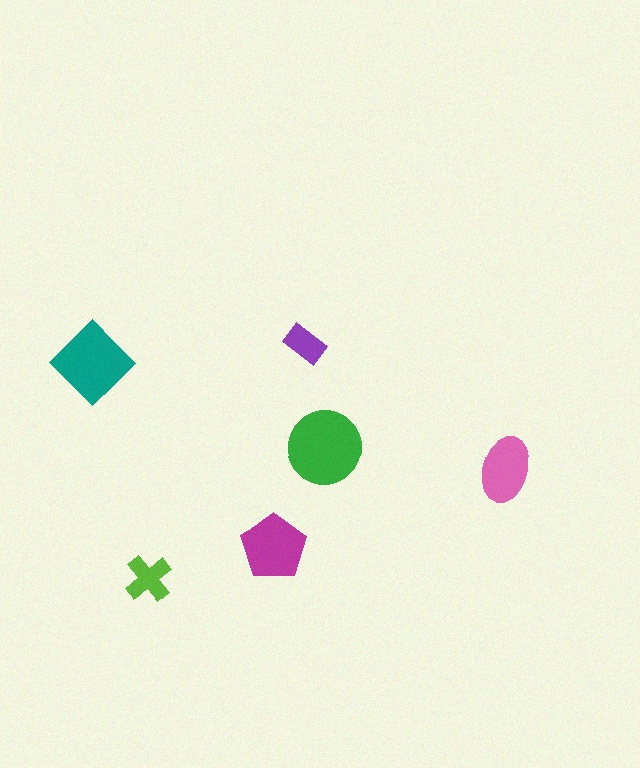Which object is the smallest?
The purple rectangle.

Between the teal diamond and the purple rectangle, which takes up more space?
The teal diamond.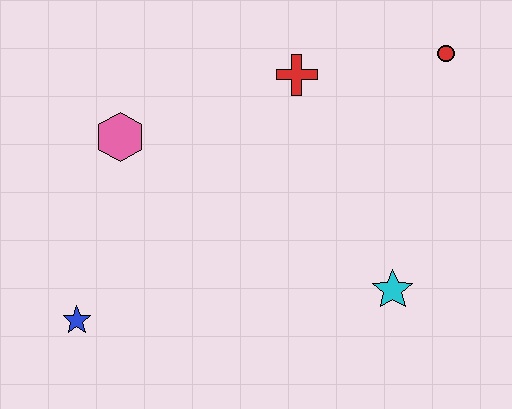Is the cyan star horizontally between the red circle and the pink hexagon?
Yes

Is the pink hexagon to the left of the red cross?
Yes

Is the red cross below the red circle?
Yes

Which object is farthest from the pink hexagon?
The red circle is farthest from the pink hexagon.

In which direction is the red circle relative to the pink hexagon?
The red circle is to the right of the pink hexagon.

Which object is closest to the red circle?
The red cross is closest to the red circle.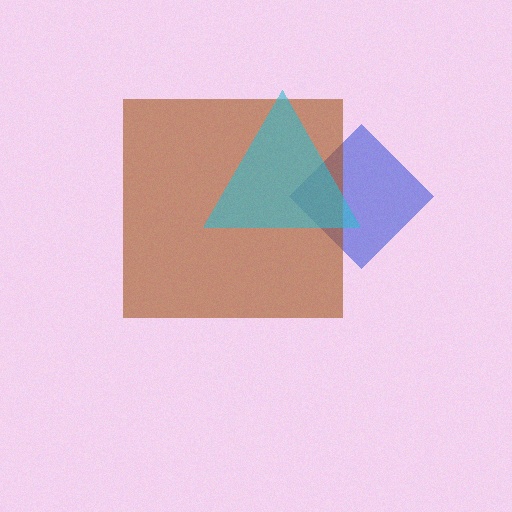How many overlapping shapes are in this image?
There are 3 overlapping shapes in the image.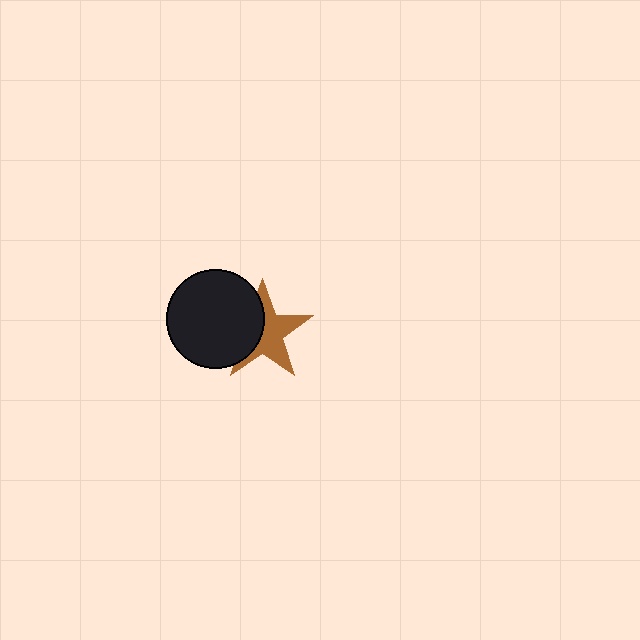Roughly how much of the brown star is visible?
About half of it is visible (roughly 58%).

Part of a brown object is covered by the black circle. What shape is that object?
It is a star.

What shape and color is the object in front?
The object in front is a black circle.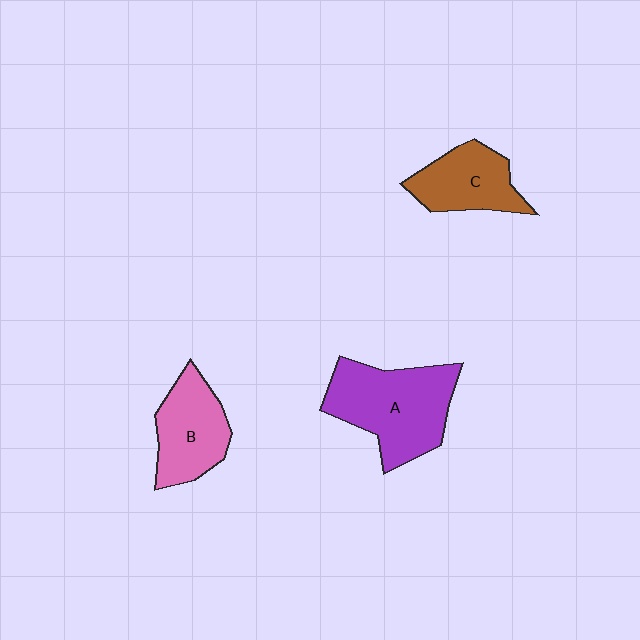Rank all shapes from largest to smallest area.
From largest to smallest: A (purple), B (pink), C (brown).